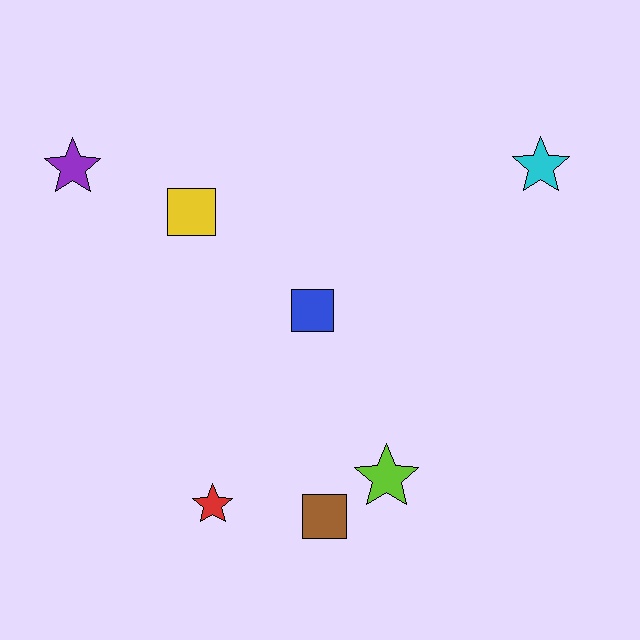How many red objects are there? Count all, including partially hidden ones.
There is 1 red object.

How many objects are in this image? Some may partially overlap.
There are 7 objects.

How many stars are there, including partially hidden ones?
There are 4 stars.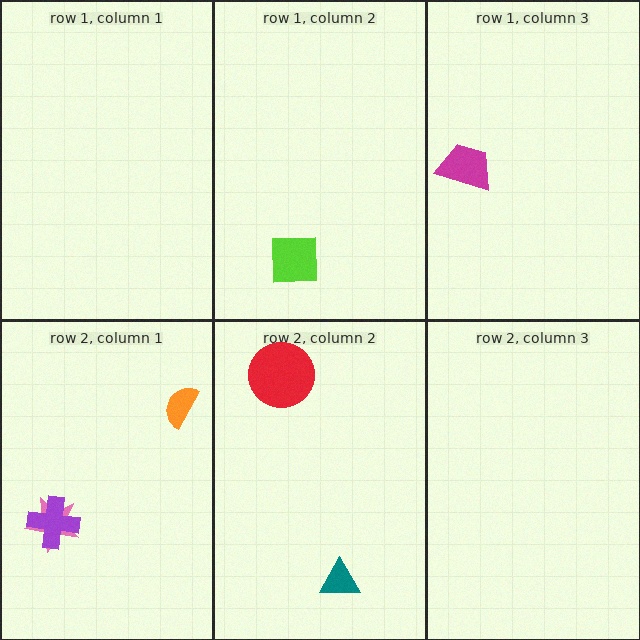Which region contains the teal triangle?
The row 2, column 2 region.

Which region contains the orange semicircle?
The row 2, column 1 region.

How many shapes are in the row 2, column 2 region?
2.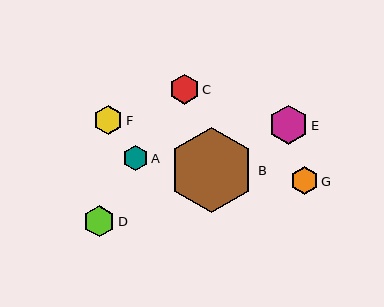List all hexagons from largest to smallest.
From largest to smallest: B, E, D, C, F, G, A.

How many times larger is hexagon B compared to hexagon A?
Hexagon B is approximately 3.4 times the size of hexagon A.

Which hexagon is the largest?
Hexagon B is the largest with a size of approximately 86 pixels.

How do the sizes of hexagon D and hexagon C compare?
Hexagon D and hexagon C are approximately the same size.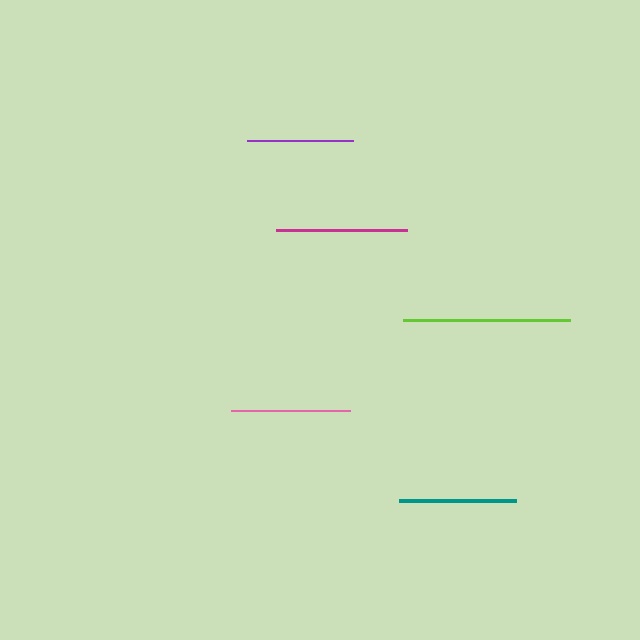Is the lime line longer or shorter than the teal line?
The lime line is longer than the teal line.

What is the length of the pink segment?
The pink segment is approximately 119 pixels long.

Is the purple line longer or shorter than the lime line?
The lime line is longer than the purple line.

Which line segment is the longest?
The lime line is the longest at approximately 166 pixels.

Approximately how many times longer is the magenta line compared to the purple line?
The magenta line is approximately 1.2 times the length of the purple line.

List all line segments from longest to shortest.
From longest to shortest: lime, magenta, pink, teal, purple.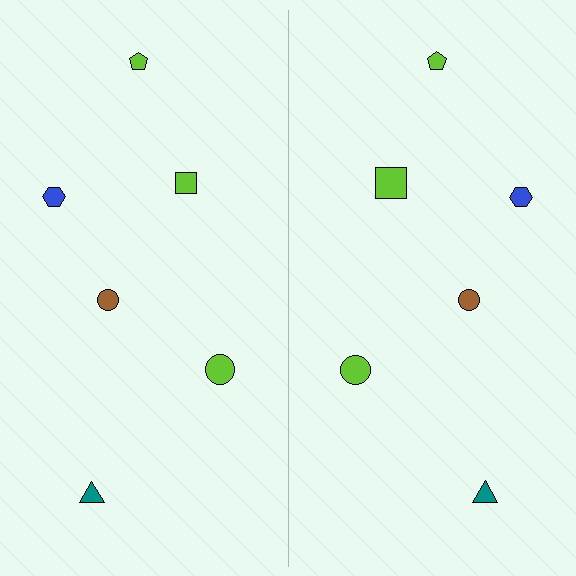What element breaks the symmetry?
The lime square on the right side has a different size than its mirror counterpart.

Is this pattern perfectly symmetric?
No, the pattern is not perfectly symmetric. The lime square on the right side has a different size than its mirror counterpart.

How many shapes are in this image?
There are 12 shapes in this image.